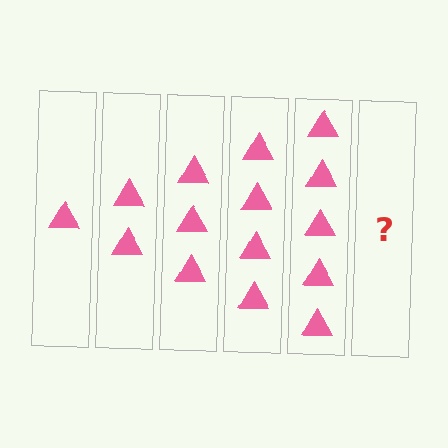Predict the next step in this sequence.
The next step is 6 triangles.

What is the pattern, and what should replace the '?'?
The pattern is that each step adds one more triangle. The '?' should be 6 triangles.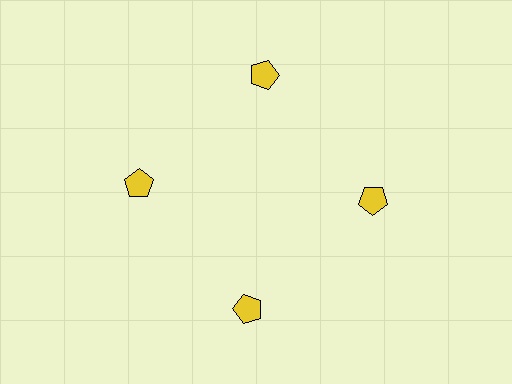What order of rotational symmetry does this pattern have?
This pattern has 4-fold rotational symmetry.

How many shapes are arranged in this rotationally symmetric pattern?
There are 4 shapes, arranged in 4 groups of 1.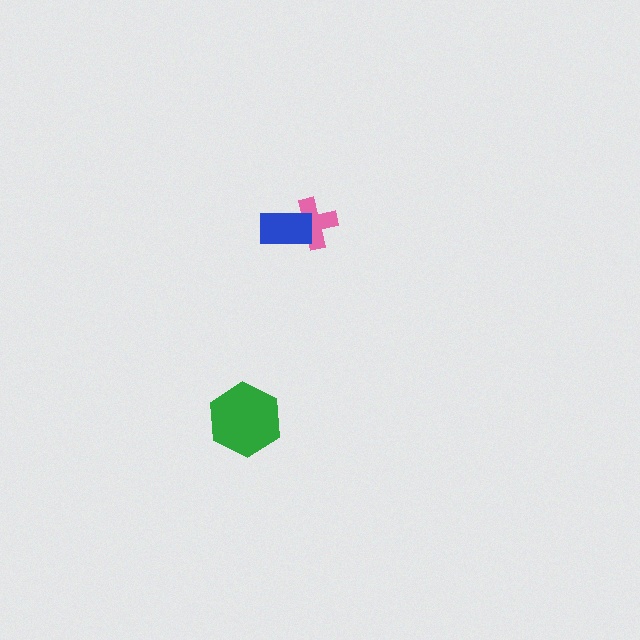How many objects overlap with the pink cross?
1 object overlaps with the pink cross.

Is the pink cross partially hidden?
Yes, it is partially covered by another shape.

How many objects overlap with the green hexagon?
0 objects overlap with the green hexagon.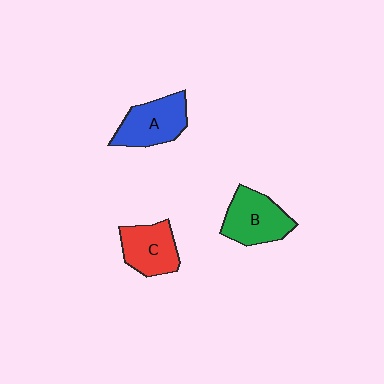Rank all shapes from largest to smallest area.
From largest to smallest: B (green), A (blue), C (red).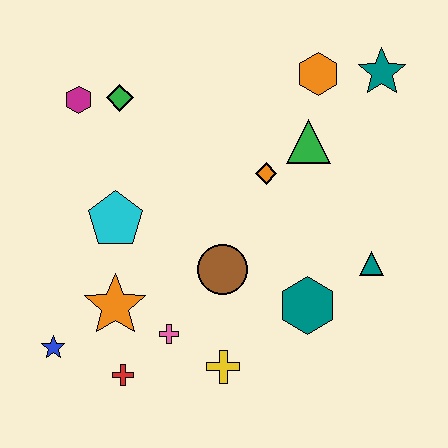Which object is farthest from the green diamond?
The teal triangle is farthest from the green diamond.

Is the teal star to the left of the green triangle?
No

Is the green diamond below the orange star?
No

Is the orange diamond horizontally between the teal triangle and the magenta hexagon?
Yes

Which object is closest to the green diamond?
The magenta hexagon is closest to the green diamond.